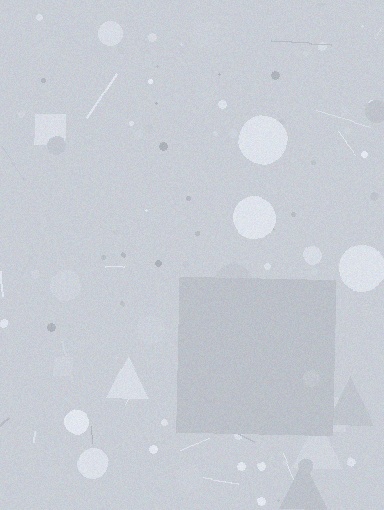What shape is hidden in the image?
A square is hidden in the image.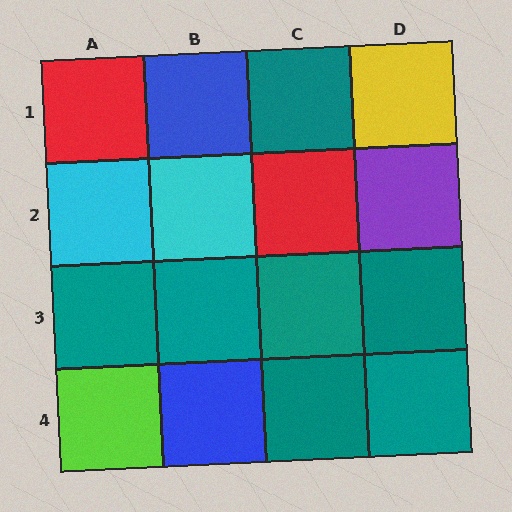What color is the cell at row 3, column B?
Teal.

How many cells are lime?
1 cell is lime.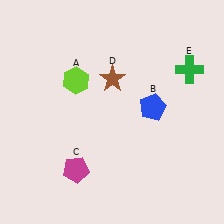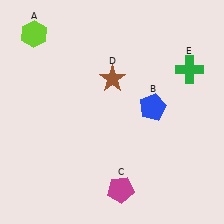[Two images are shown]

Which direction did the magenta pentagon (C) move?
The magenta pentagon (C) moved right.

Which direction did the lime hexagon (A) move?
The lime hexagon (A) moved up.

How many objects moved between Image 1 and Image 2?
2 objects moved between the two images.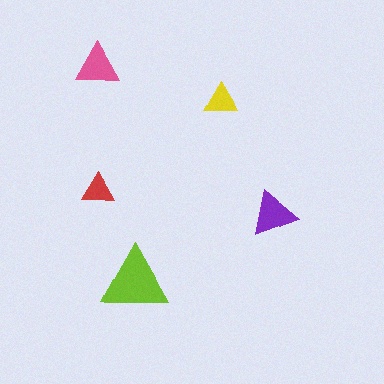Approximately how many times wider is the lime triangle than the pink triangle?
About 1.5 times wider.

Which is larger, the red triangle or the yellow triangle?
The yellow one.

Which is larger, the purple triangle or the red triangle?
The purple one.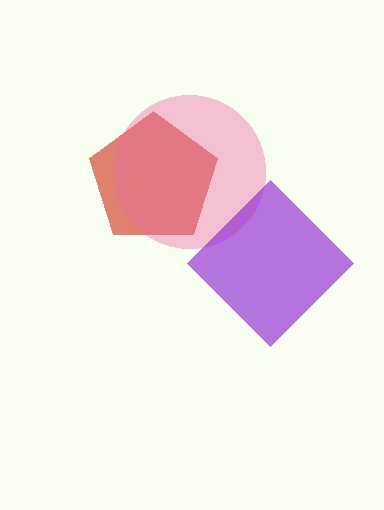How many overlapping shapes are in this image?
There are 3 overlapping shapes in the image.